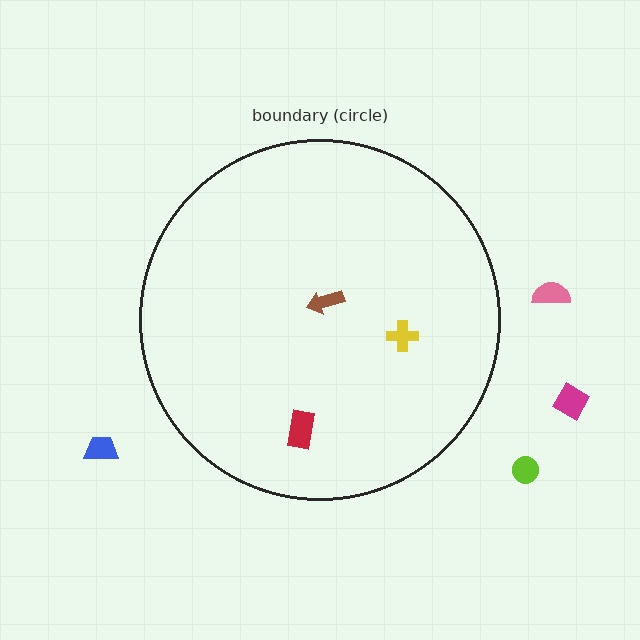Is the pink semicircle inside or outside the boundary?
Outside.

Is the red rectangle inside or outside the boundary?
Inside.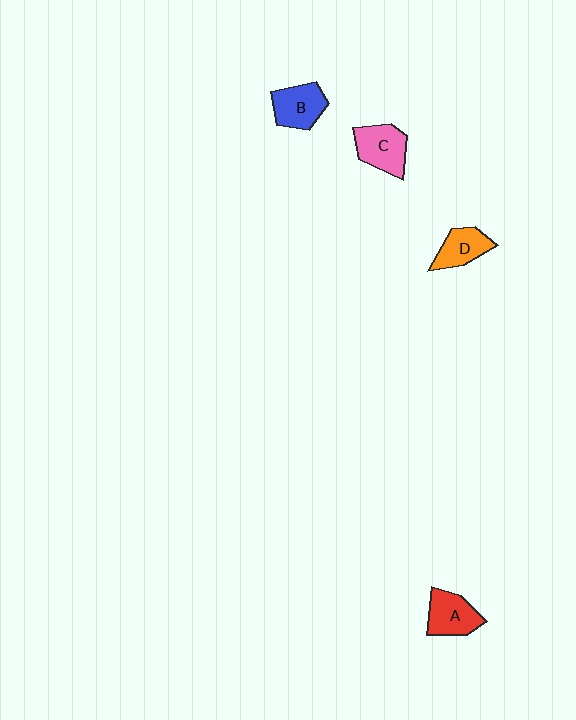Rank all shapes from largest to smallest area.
From largest to smallest: C (pink), A (red), B (blue), D (orange).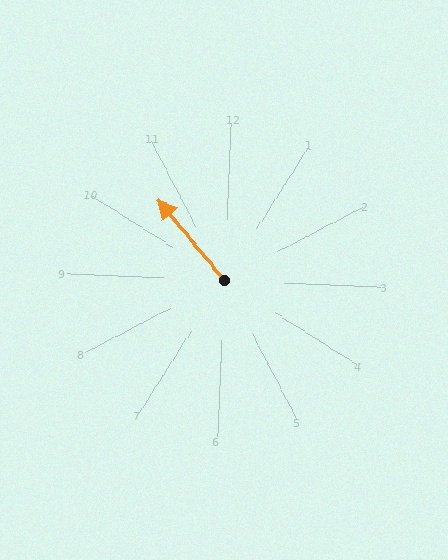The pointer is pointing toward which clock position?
Roughly 11 o'clock.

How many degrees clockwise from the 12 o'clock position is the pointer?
Approximately 318 degrees.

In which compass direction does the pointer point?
Northwest.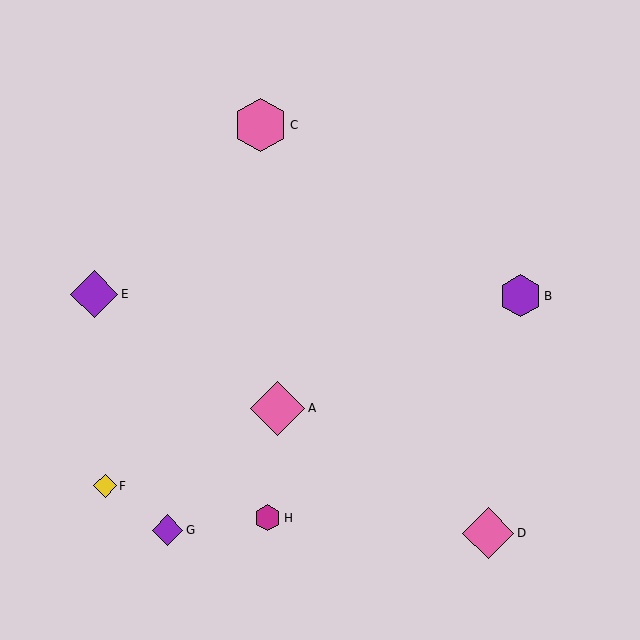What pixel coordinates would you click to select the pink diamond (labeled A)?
Click at (278, 408) to select the pink diamond A.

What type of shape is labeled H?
Shape H is a magenta hexagon.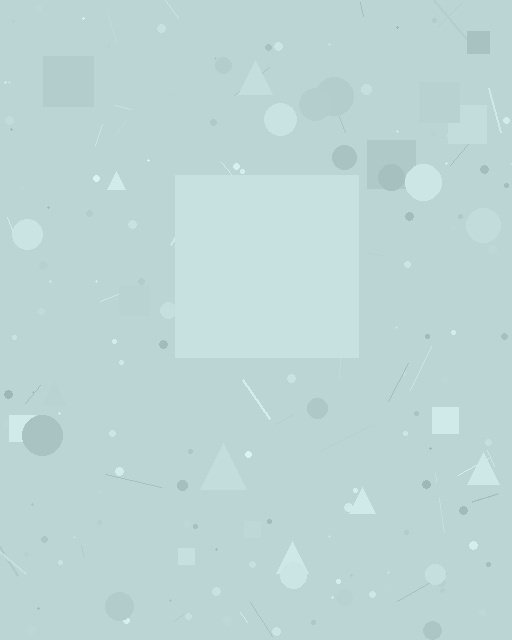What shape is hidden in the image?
A square is hidden in the image.